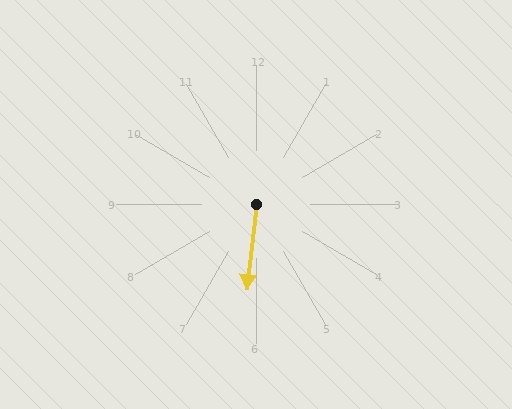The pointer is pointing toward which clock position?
Roughly 6 o'clock.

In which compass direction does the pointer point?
South.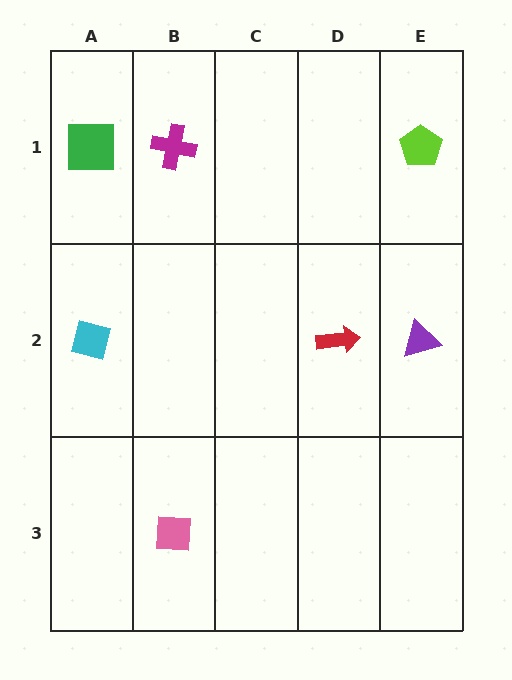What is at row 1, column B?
A magenta cross.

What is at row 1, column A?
A green square.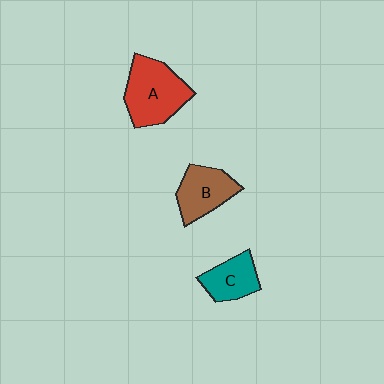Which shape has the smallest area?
Shape C (teal).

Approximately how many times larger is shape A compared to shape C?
Approximately 1.7 times.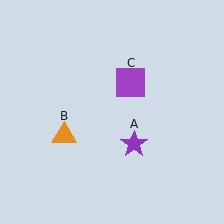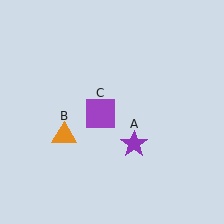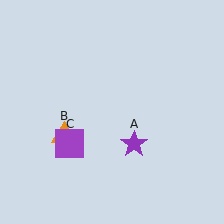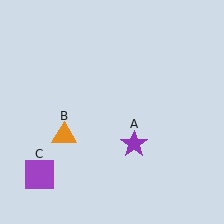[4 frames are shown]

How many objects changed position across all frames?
1 object changed position: purple square (object C).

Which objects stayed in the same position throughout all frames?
Purple star (object A) and orange triangle (object B) remained stationary.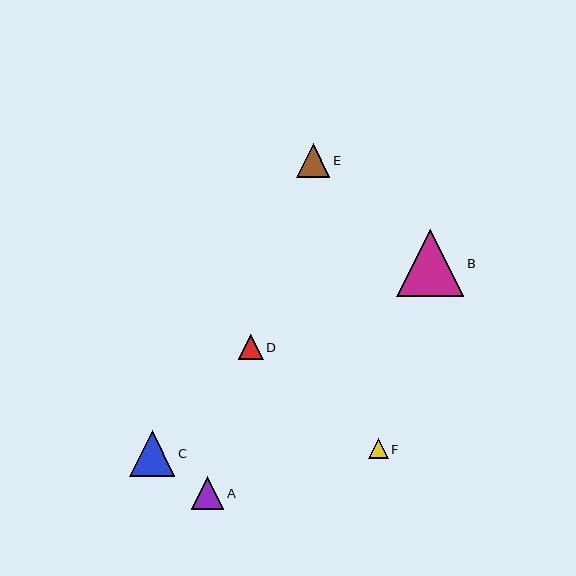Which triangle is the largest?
Triangle B is the largest with a size of approximately 67 pixels.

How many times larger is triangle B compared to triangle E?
Triangle B is approximately 2.0 times the size of triangle E.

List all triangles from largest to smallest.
From largest to smallest: B, C, E, A, D, F.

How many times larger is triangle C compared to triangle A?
Triangle C is approximately 1.4 times the size of triangle A.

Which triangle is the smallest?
Triangle F is the smallest with a size of approximately 20 pixels.